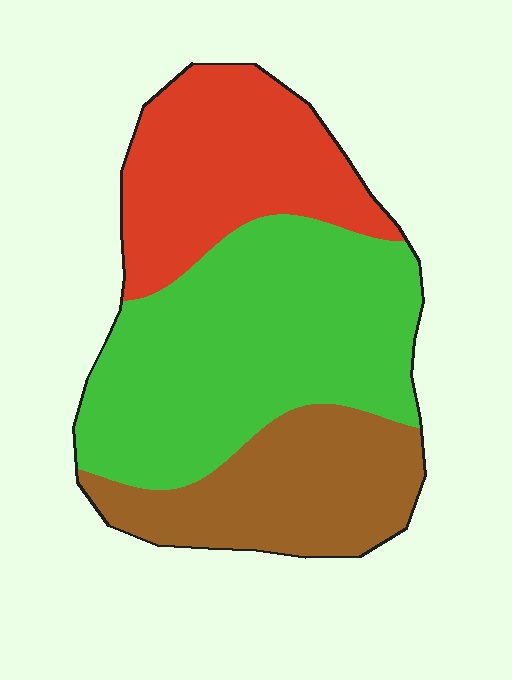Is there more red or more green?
Green.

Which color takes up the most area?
Green, at roughly 50%.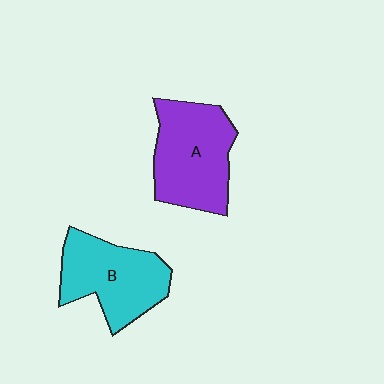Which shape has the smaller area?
Shape B (cyan).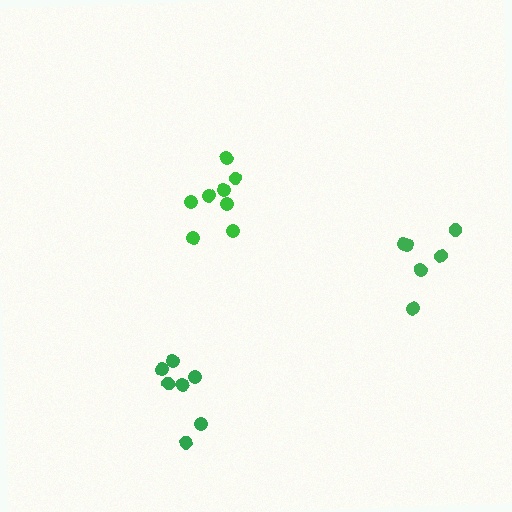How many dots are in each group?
Group 1: 8 dots, Group 2: 6 dots, Group 3: 7 dots (21 total).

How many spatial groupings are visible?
There are 3 spatial groupings.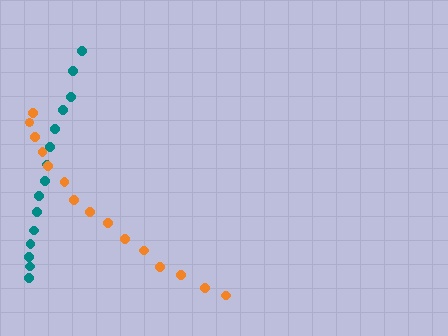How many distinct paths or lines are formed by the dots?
There are 2 distinct paths.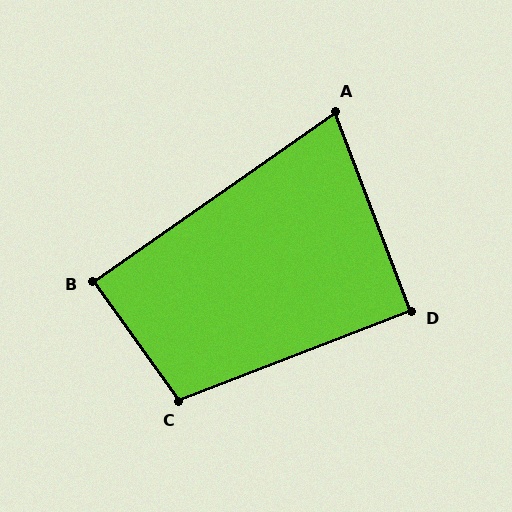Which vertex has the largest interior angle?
C, at approximately 104 degrees.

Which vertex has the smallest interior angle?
A, at approximately 76 degrees.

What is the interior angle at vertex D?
Approximately 90 degrees (approximately right).